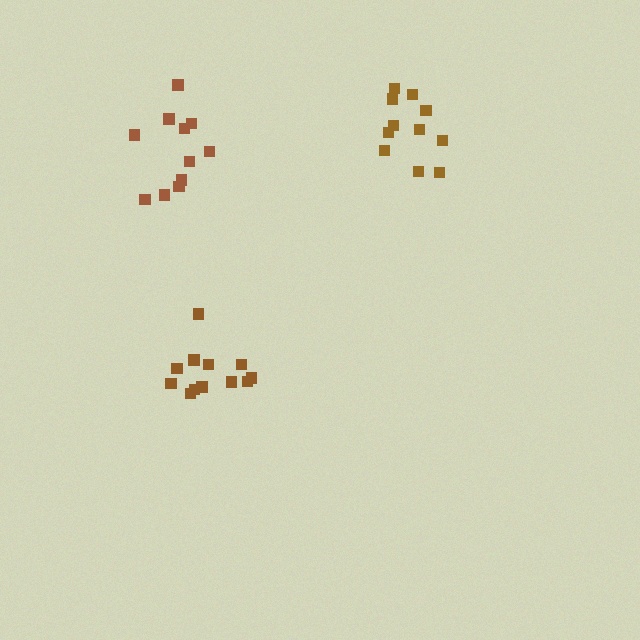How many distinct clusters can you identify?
There are 3 distinct clusters.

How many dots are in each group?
Group 1: 12 dots, Group 2: 11 dots, Group 3: 11 dots (34 total).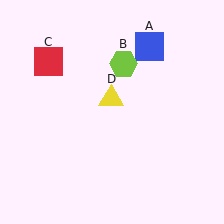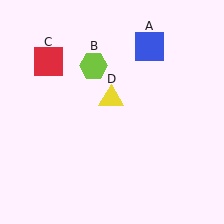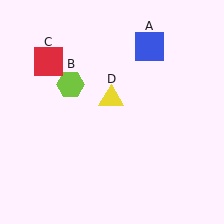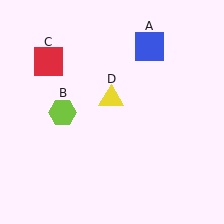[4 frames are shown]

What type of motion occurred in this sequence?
The lime hexagon (object B) rotated counterclockwise around the center of the scene.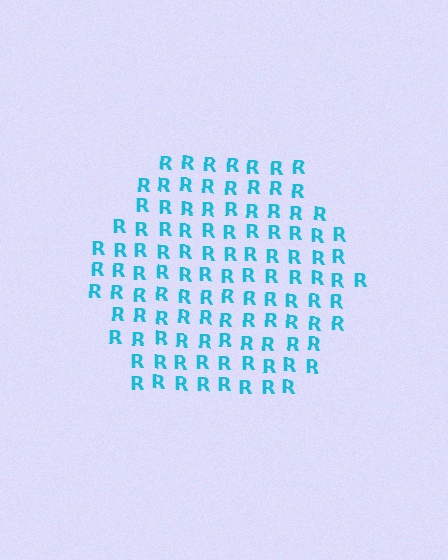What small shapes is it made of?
It is made of small letter R's.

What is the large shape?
The large shape is a hexagon.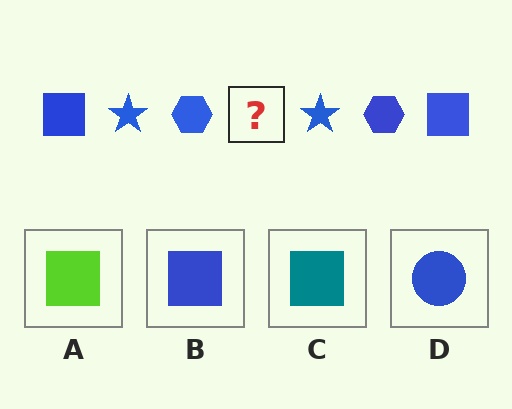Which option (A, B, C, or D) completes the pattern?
B.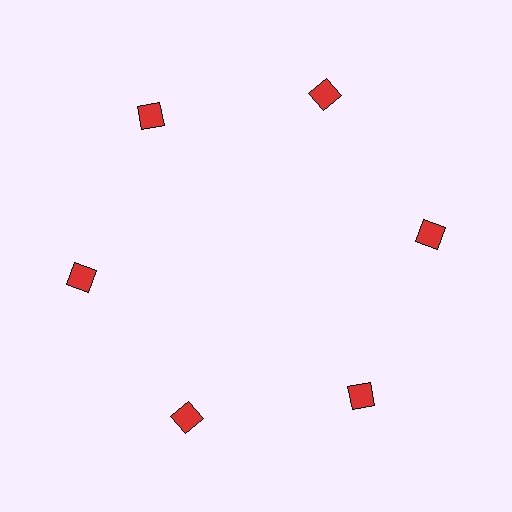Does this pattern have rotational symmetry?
Yes, this pattern has 6-fold rotational symmetry. It looks the same after rotating 60 degrees around the center.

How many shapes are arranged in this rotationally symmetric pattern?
There are 6 shapes, arranged in 6 groups of 1.